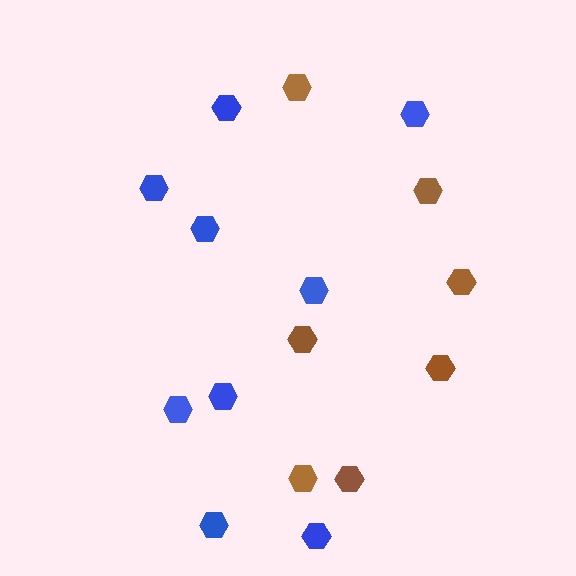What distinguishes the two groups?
There are 2 groups: one group of brown hexagons (7) and one group of blue hexagons (9).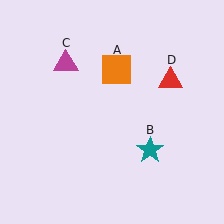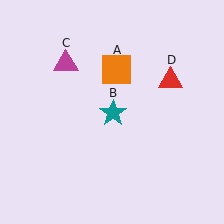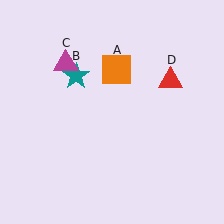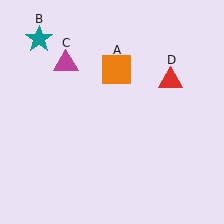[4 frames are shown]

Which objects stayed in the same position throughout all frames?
Orange square (object A) and magenta triangle (object C) and red triangle (object D) remained stationary.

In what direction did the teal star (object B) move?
The teal star (object B) moved up and to the left.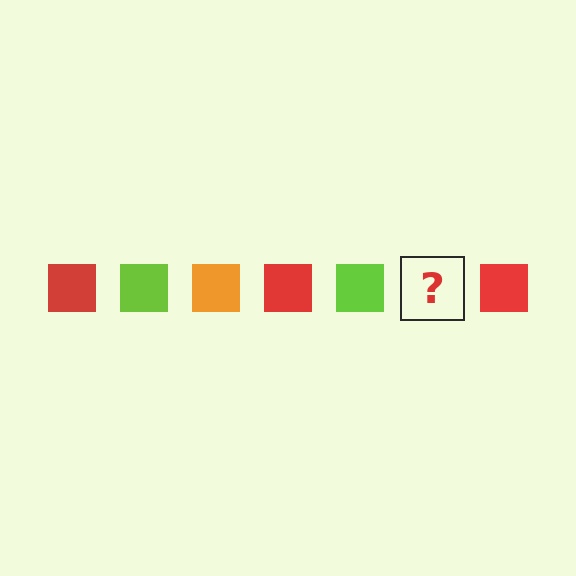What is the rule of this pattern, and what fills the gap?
The rule is that the pattern cycles through red, lime, orange squares. The gap should be filled with an orange square.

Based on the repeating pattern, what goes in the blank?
The blank should be an orange square.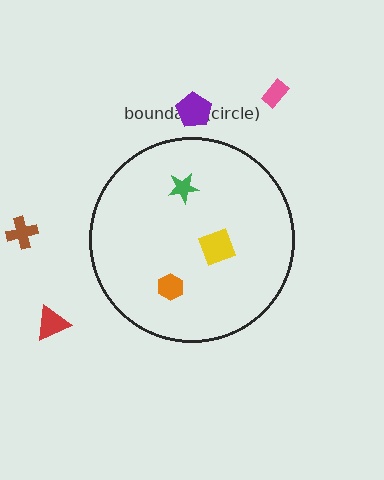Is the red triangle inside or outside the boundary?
Outside.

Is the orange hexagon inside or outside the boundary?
Inside.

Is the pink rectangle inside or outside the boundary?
Outside.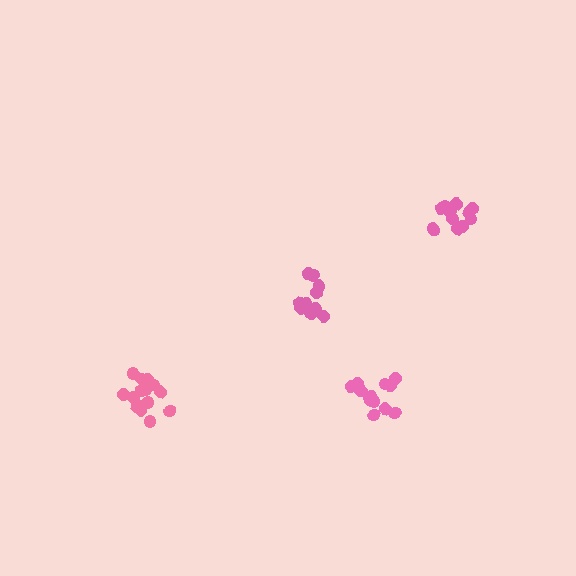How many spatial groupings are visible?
There are 4 spatial groupings.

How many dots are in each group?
Group 1: 12 dots, Group 2: 14 dots, Group 3: 16 dots, Group 4: 14 dots (56 total).